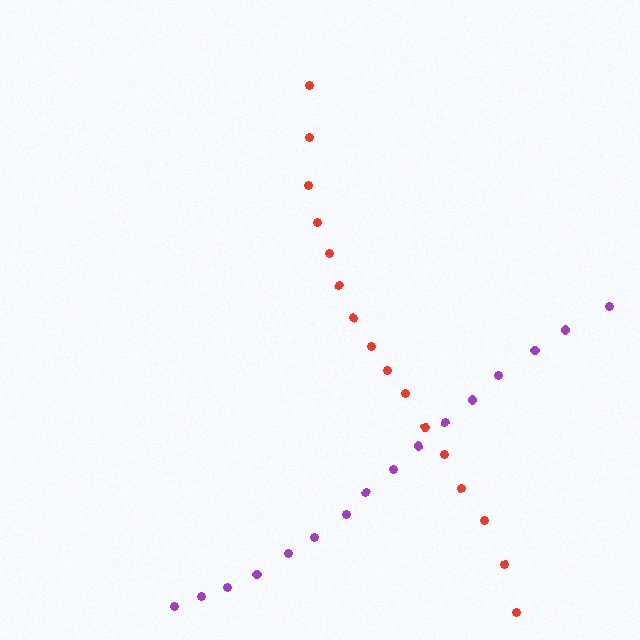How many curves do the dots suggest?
There are 2 distinct paths.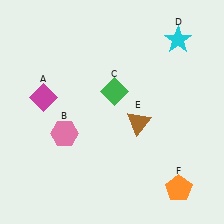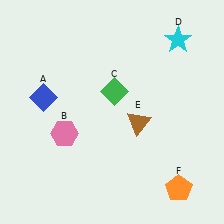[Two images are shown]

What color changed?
The diamond (A) changed from magenta in Image 1 to blue in Image 2.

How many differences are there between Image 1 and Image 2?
There is 1 difference between the two images.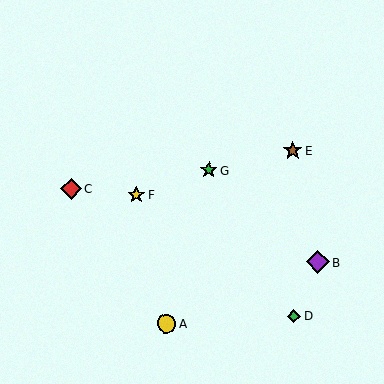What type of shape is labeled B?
Shape B is a purple diamond.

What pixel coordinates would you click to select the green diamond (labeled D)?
Click at (294, 316) to select the green diamond D.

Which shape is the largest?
The purple diamond (labeled B) is the largest.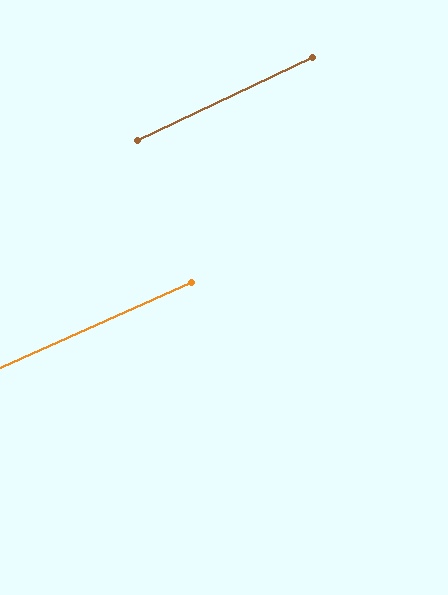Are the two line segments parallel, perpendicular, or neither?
Parallel — their directions differ by only 1.2°.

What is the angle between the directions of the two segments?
Approximately 1 degree.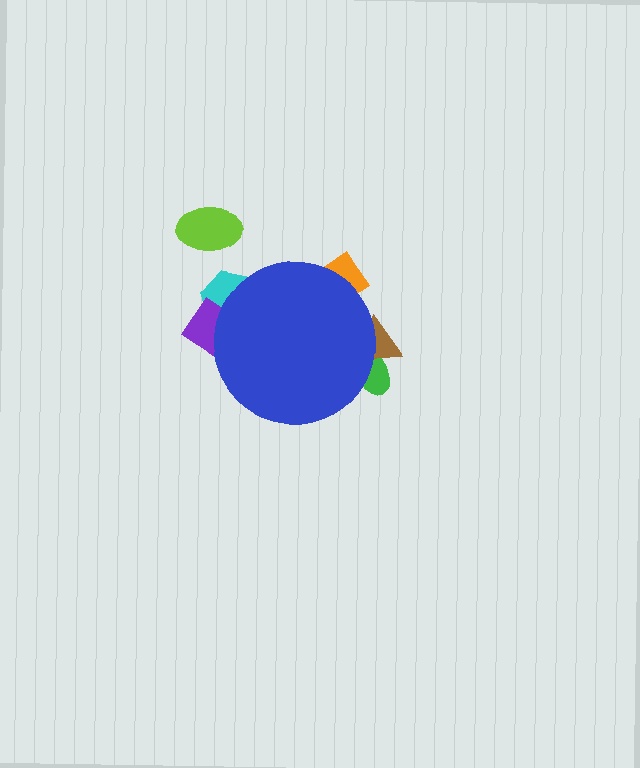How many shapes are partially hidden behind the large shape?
5 shapes are partially hidden.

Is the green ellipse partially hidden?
Yes, the green ellipse is partially hidden behind the blue circle.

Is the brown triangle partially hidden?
Yes, the brown triangle is partially hidden behind the blue circle.